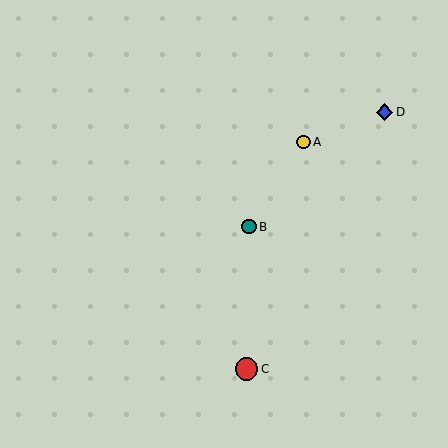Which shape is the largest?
The red circle (labeled C) is the largest.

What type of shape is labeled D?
Shape D is a blue diamond.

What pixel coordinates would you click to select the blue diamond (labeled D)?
Click at (384, 112) to select the blue diamond D.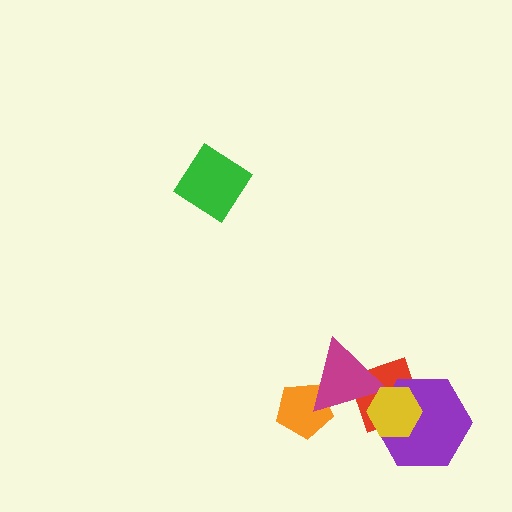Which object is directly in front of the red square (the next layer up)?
The magenta triangle is directly in front of the red square.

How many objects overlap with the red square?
3 objects overlap with the red square.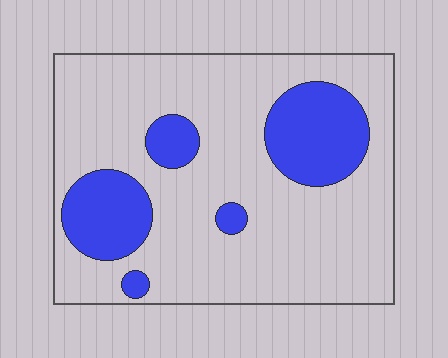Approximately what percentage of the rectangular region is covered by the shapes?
Approximately 20%.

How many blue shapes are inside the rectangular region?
5.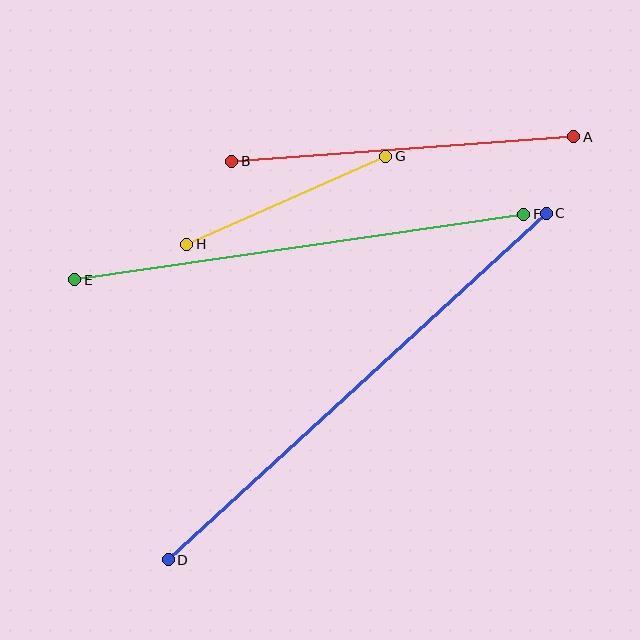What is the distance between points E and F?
The distance is approximately 454 pixels.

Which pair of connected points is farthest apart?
Points C and D are farthest apart.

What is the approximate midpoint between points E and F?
The midpoint is at approximately (299, 247) pixels.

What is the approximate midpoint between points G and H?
The midpoint is at approximately (286, 200) pixels.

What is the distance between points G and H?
The distance is approximately 218 pixels.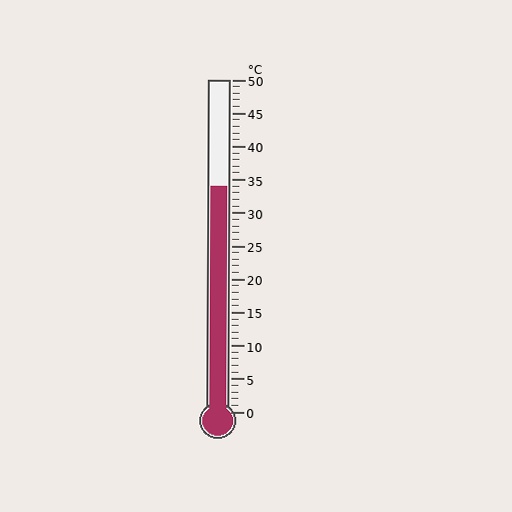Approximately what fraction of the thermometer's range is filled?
The thermometer is filled to approximately 70% of its range.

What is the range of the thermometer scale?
The thermometer scale ranges from 0°C to 50°C.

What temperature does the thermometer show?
The thermometer shows approximately 34°C.